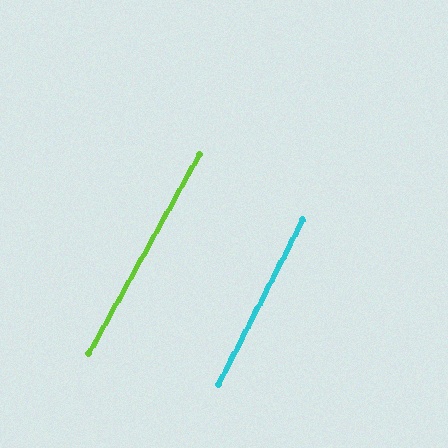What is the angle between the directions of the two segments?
Approximately 2 degrees.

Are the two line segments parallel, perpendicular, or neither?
Parallel — their directions differ by only 1.9°.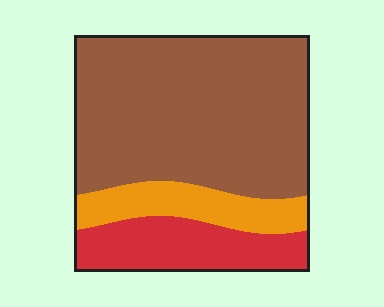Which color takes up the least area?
Orange, at roughly 15%.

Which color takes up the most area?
Brown, at roughly 65%.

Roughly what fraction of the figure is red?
Red takes up about one fifth (1/5) of the figure.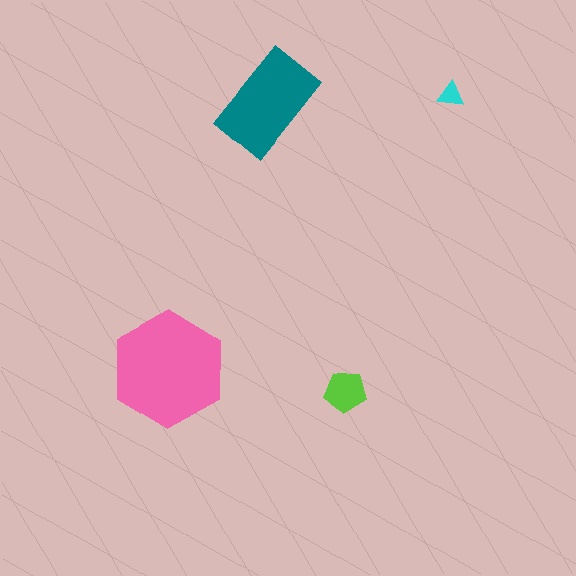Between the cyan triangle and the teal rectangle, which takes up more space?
The teal rectangle.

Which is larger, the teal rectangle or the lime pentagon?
The teal rectangle.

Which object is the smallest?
The cyan triangle.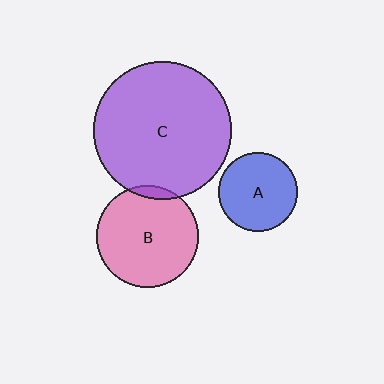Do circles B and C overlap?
Yes.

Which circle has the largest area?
Circle C (purple).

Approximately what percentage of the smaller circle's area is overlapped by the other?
Approximately 5%.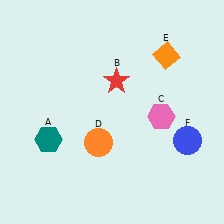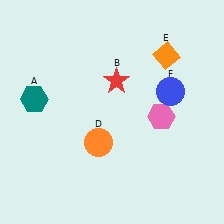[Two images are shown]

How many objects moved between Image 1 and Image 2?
2 objects moved between the two images.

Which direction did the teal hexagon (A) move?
The teal hexagon (A) moved up.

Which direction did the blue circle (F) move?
The blue circle (F) moved up.